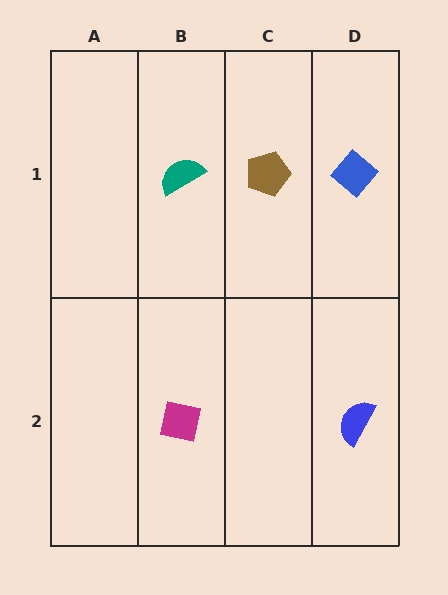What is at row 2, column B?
A magenta square.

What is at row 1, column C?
A brown pentagon.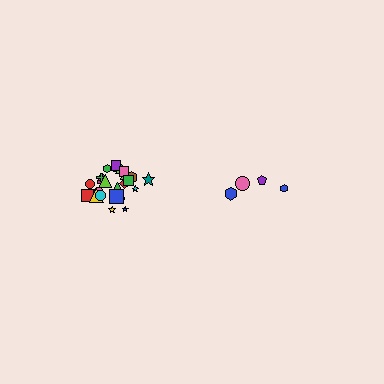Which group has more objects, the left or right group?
The left group.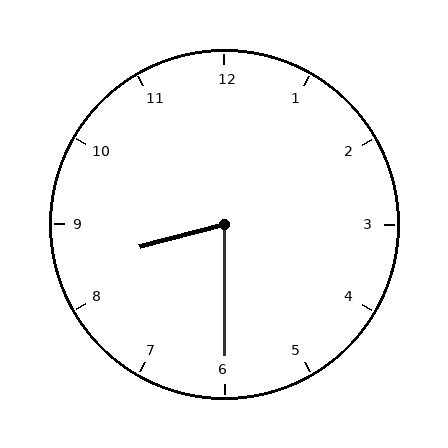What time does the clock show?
8:30.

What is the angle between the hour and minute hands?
Approximately 75 degrees.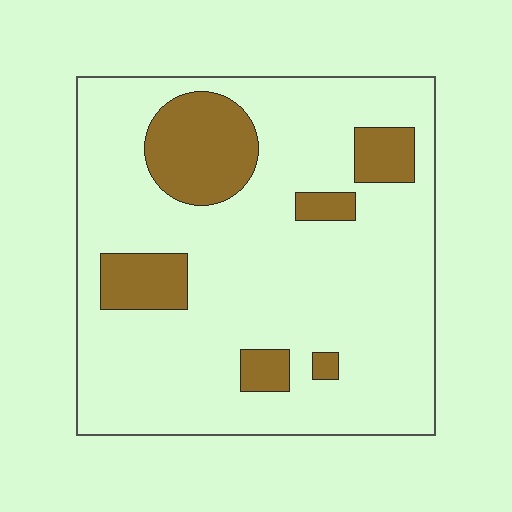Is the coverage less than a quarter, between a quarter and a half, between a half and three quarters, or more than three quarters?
Less than a quarter.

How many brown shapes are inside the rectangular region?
6.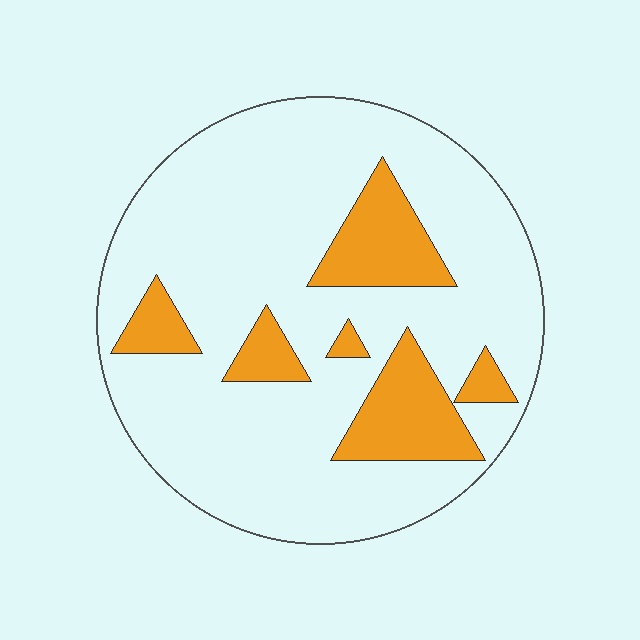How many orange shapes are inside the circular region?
6.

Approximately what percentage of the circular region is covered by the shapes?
Approximately 20%.